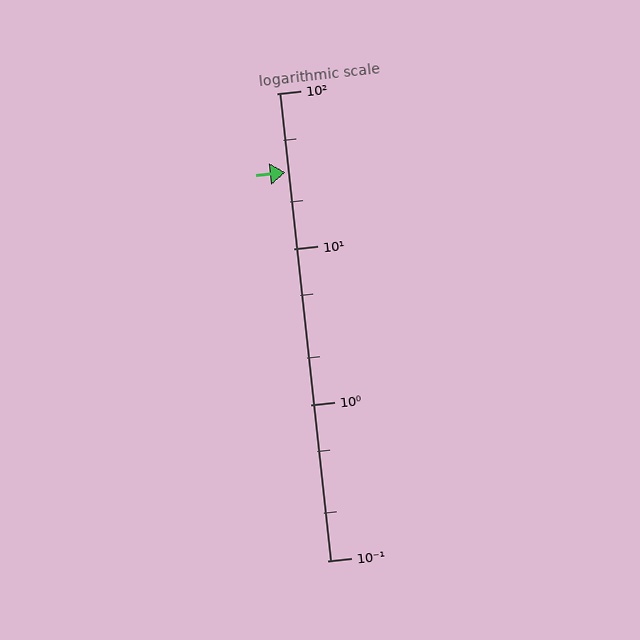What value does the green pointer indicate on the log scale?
The pointer indicates approximately 31.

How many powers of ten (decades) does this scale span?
The scale spans 3 decades, from 0.1 to 100.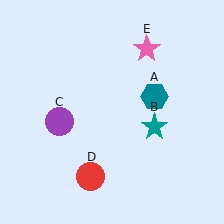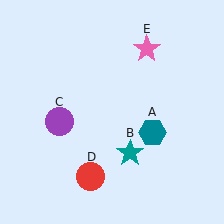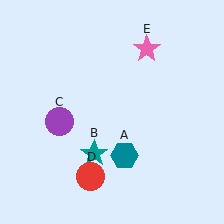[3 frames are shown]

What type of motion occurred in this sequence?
The teal hexagon (object A), teal star (object B) rotated clockwise around the center of the scene.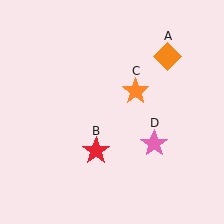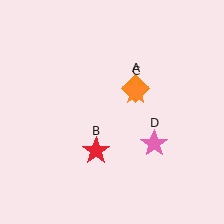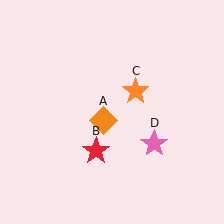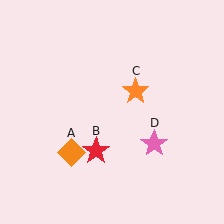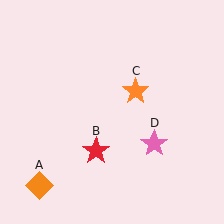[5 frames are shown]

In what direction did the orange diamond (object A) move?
The orange diamond (object A) moved down and to the left.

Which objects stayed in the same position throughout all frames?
Red star (object B) and orange star (object C) and pink star (object D) remained stationary.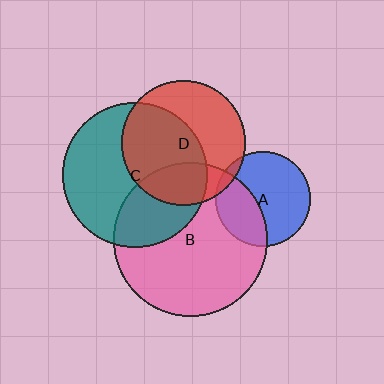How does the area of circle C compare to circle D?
Approximately 1.4 times.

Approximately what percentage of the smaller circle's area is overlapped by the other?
Approximately 35%.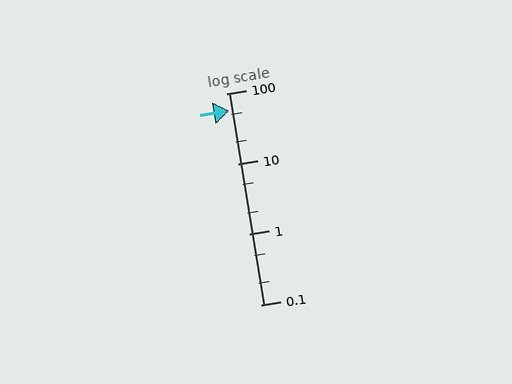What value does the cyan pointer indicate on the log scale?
The pointer indicates approximately 57.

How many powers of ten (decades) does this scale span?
The scale spans 3 decades, from 0.1 to 100.